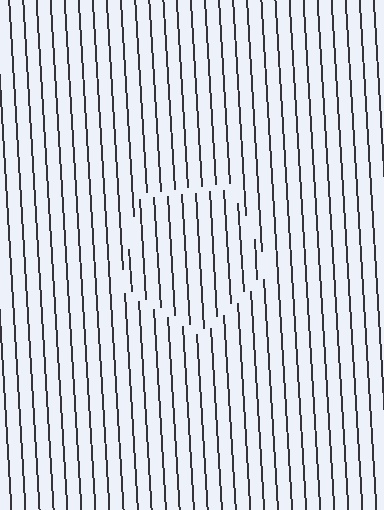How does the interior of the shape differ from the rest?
The interior of the shape contains the same grating, shifted by half a period — the contour is defined by the phase discontinuity where line-ends from the inner and outer gratings abut.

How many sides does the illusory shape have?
5 sides — the line-ends trace a pentagon.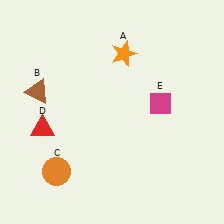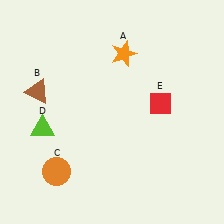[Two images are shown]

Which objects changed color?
D changed from red to lime. E changed from magenta to red.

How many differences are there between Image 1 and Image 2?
There are 2 differences between the two images.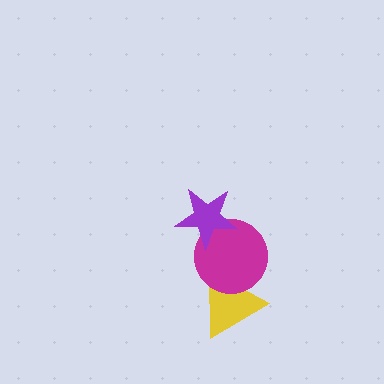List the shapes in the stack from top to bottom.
From top to bottom: the purple star, the magenta circle, the yellow triangle.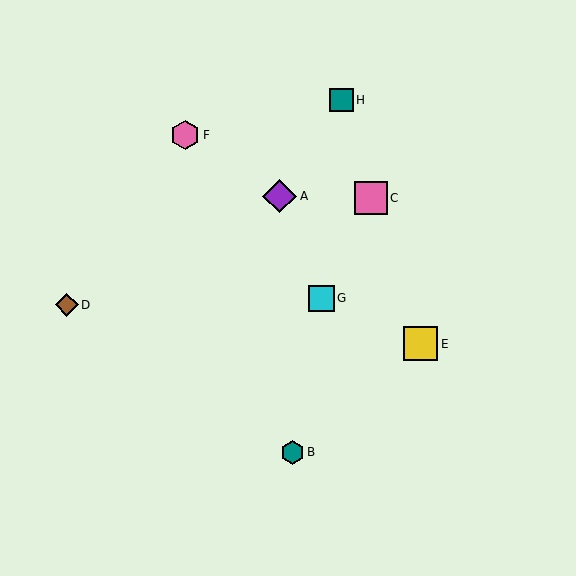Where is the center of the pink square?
The center of the pink square is at (371, 198).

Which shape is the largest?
The yellow square (labeled E) is the largest.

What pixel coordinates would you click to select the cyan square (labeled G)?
Click at (322, 298) to select the cyan square G.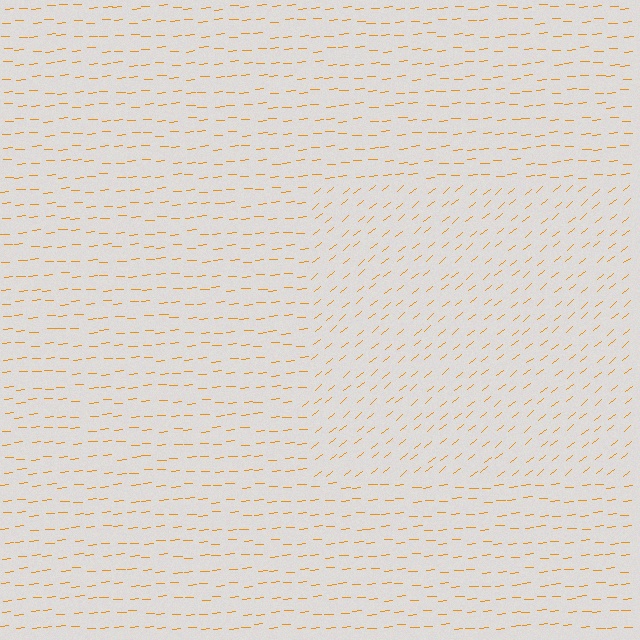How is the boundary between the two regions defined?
The boundary is defined purely by a change in line orientation (approximately 35 degrees difference). All lines are the same color and thickness.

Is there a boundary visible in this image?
Yes, there is a texture boundary formed by a change in line orientation.